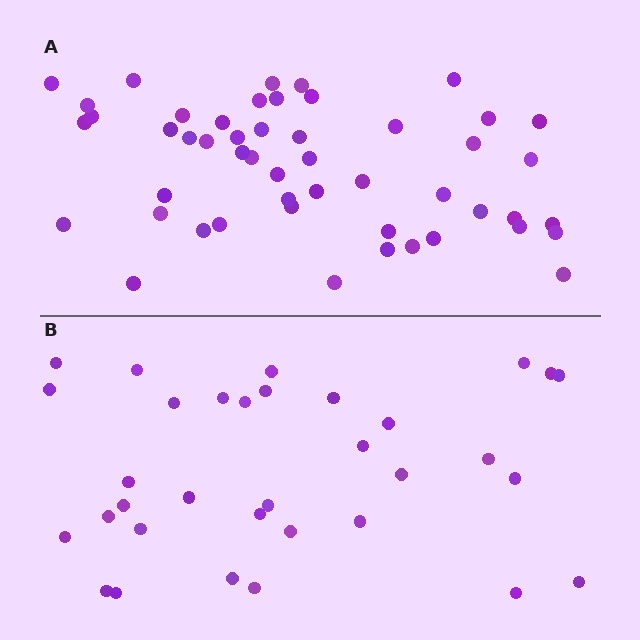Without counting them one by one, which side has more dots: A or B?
Region A (the top region) has more dots.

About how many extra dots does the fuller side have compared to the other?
Region A has approximately 15 more dots than region B.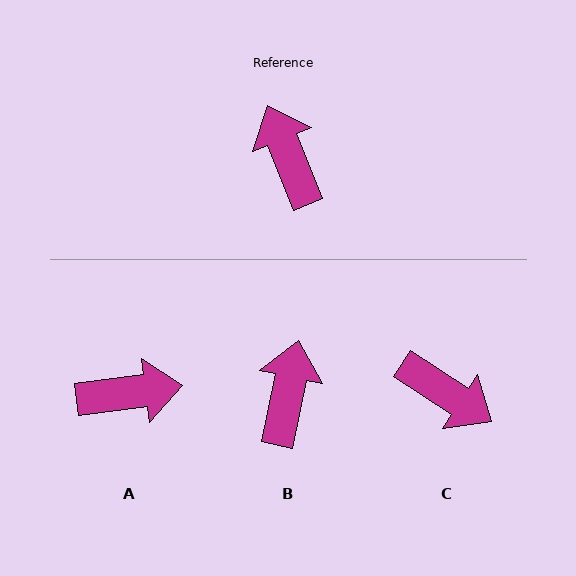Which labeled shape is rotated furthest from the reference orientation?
C, about 145 degrees away.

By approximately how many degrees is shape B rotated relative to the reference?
Approximately 34 degrees clockwise.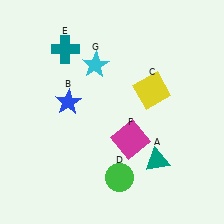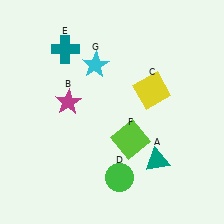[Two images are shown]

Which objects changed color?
B changed from blue to magenta. F changed from magenta to lime.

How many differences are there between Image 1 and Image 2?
There are 2 differences between the two images.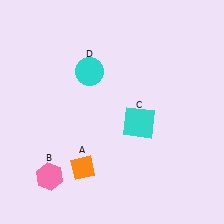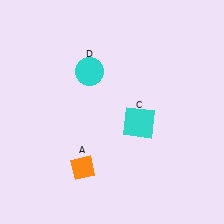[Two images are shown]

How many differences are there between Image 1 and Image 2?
There is 1 difference between the two images.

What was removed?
The pink hexagon (B) was removed in Image 2.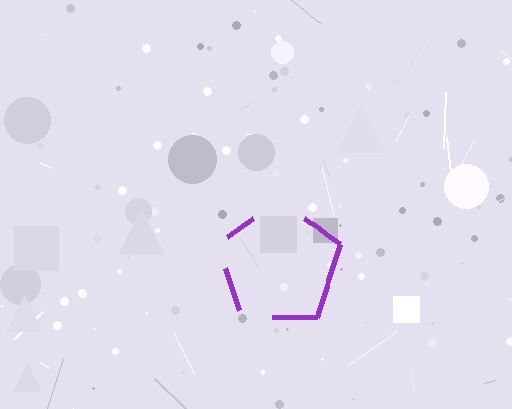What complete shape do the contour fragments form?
The contour fragments form a pentagon.